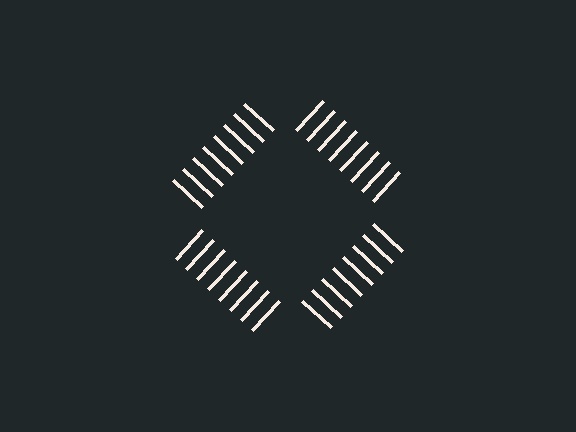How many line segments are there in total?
32 — 8 along each of the 4 edges.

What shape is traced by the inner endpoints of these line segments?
An illusory square — the line segments terminate on its edges but no continuous stroke is drawn.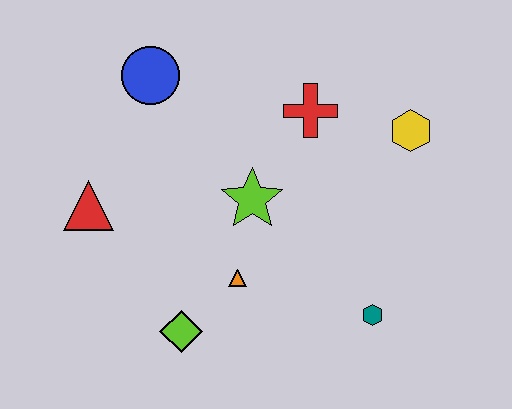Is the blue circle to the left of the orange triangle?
Yes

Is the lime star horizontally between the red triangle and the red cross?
Yes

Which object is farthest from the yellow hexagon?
The red triangle is farthest from the yellow hexagon.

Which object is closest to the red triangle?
The blue circle is closest to the red triangle.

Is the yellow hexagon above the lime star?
Yes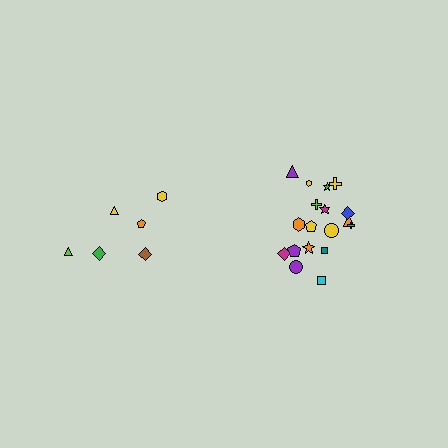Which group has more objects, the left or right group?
The right group.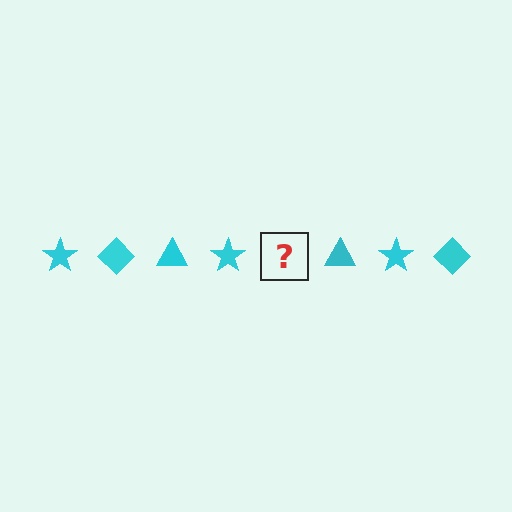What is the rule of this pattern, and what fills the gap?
The rule is that the pattern cycles through star, diamond, triangle shapes in cyan. The gap should be filled with a cyan diamond.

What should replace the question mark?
The question mark should be replaced with a cyan diamond.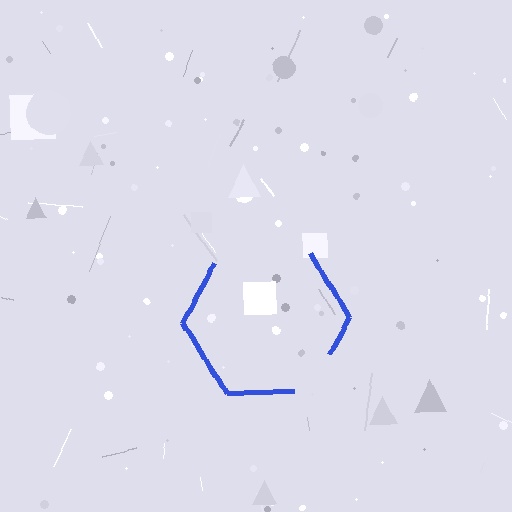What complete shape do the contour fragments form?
The contour fragments form a hexagon.